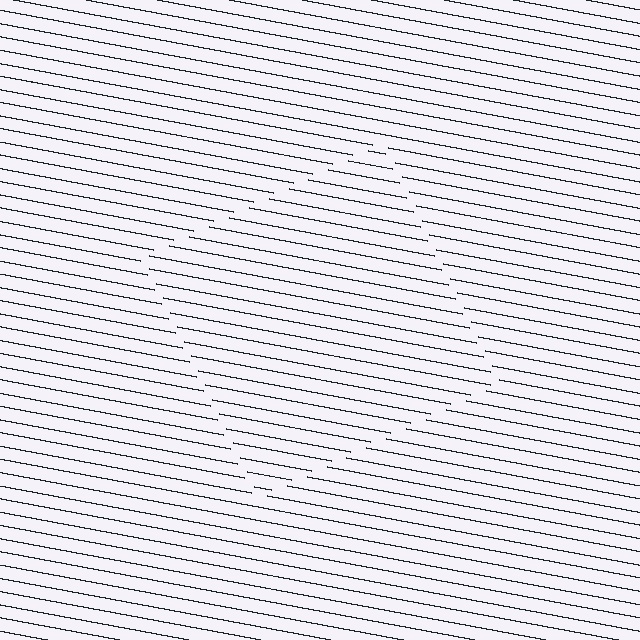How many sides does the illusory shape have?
4 sides — the line-ends trace a square.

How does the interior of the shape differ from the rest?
The interior of the shape contains the same grating, shifted by half a period — the contour is defined by the phase discontinuity where line-ends from the inner and outer gratings abut.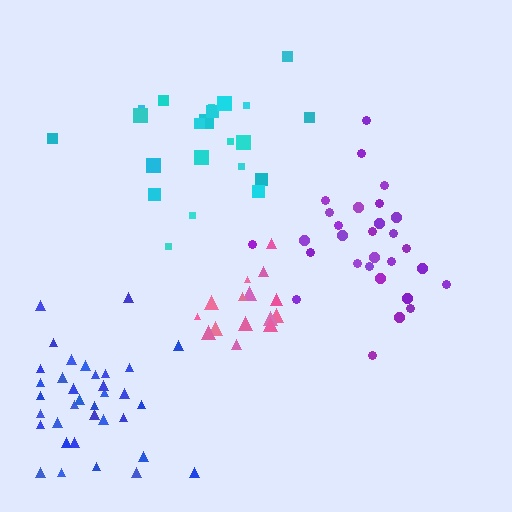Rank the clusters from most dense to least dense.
pink, purple, blue, cyan.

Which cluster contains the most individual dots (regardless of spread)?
Blue (35).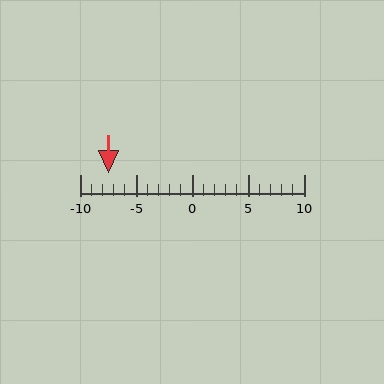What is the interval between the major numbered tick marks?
The major tick marks are spaced 5 units apart.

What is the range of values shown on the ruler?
The ruler shows values from -10 to 10.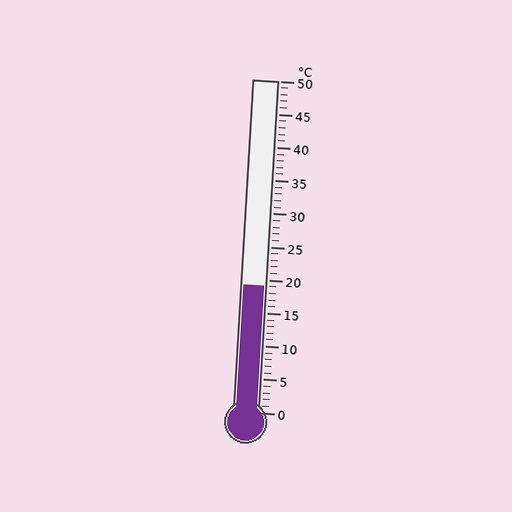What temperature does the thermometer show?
The thermometer shows approximately 19°C.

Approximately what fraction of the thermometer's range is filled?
The thermometer is filled to approximately 40% of its range.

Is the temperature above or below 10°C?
The temperature is above 10°C.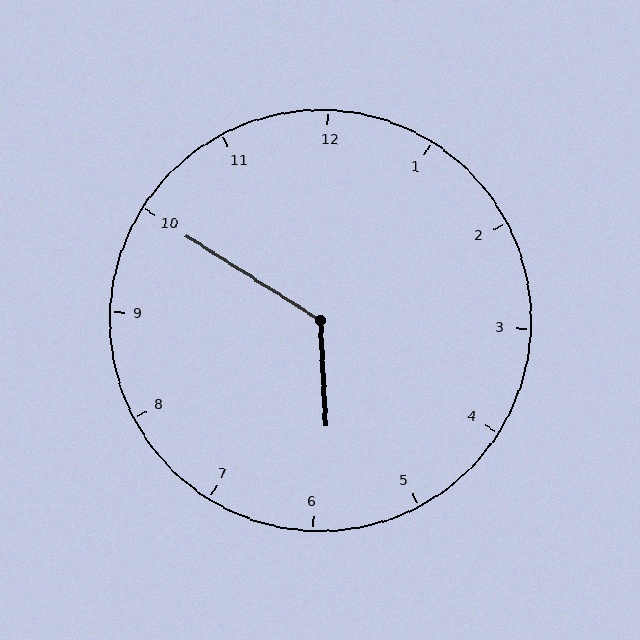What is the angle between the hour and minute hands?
Approximately 125 degrees.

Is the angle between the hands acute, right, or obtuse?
It is obtuse.